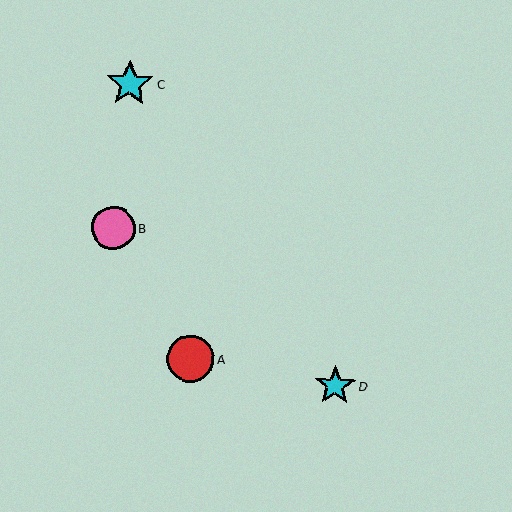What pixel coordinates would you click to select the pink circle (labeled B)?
Click at (113, 228) to select the pink circle B.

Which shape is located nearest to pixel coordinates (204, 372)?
The red circle (labeled A) at (191, 358) is nearest to that location.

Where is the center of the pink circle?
The center of the pink circle is at (113, 228).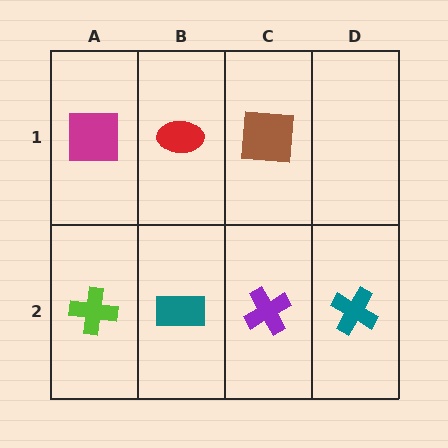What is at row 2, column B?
A teal rectangle.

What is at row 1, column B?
A red ellipse.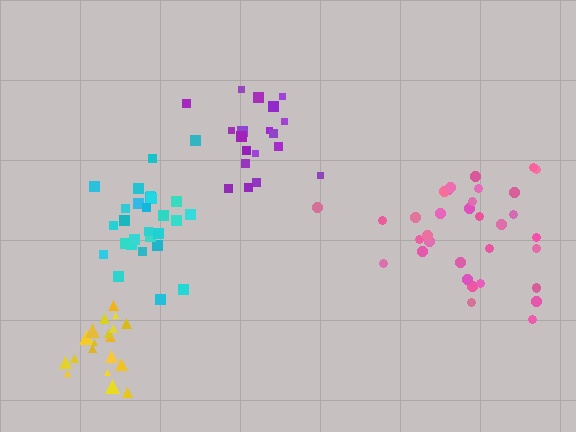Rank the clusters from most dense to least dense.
yellow, cyan, purple, pink.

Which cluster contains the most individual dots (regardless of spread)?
Pink (34).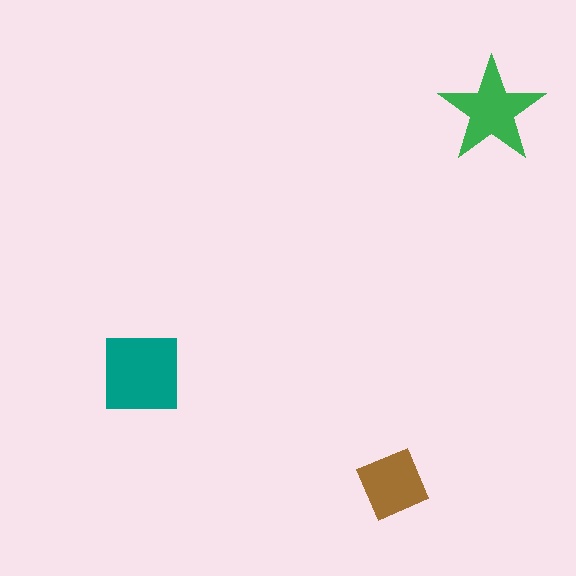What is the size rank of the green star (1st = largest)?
2nd.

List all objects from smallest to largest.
The brown diamond, the green star, the teal square.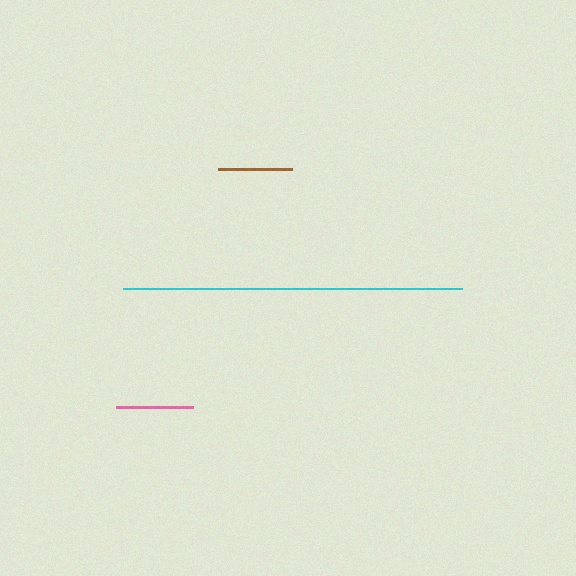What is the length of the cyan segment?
The cyan segment is approximately 339 pixels long.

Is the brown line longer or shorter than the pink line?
The pink line is longer than the brown line.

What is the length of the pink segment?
The pink segment is approximately 76 pixels long.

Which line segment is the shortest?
The brown line is the shortest at approximately 73 pixels.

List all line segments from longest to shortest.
From longest to shortest: cyan, pink, brown.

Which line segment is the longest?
The cyan line is the longest at approximately 339 pixels.